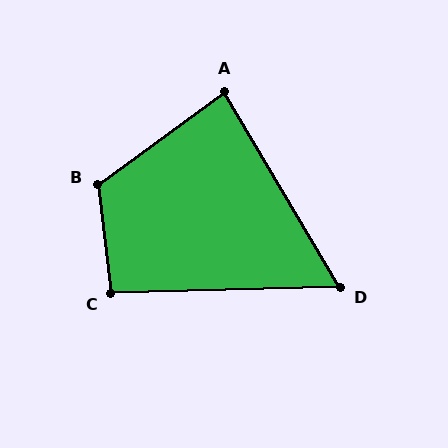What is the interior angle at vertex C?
Approximately 96 degrees (obtuse).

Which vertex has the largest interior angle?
B, at approximately 119 degrees.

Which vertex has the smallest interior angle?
D, at approximately 61 degrees.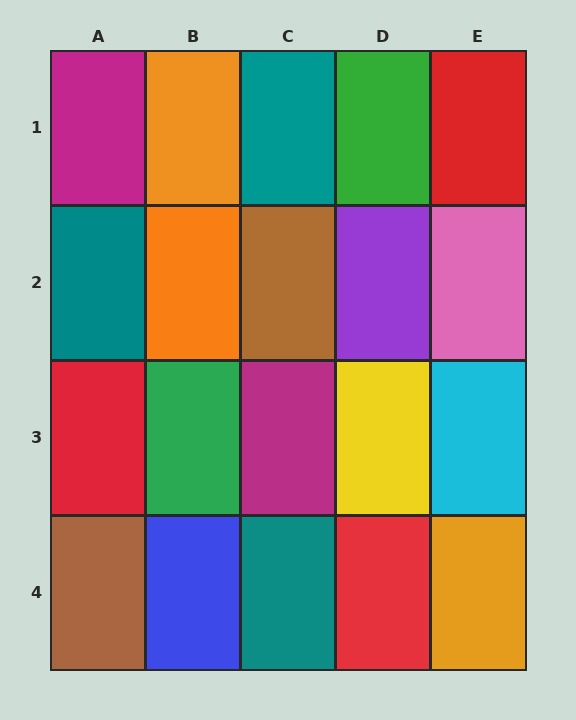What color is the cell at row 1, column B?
Orange.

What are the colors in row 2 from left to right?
Teal, orange, brown, purple, pink.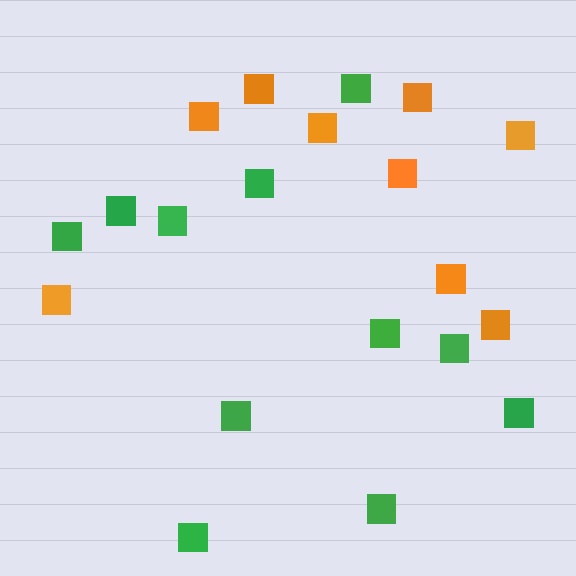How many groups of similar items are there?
There are 2 groups: one group of green squares (11) and one group of orange squares (9).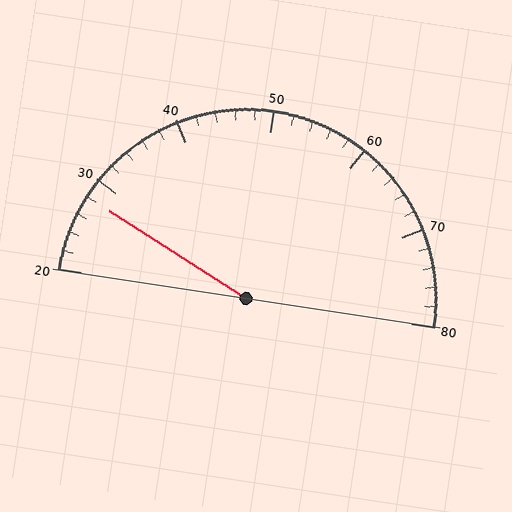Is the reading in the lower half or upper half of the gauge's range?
The reading is in the lower half of the range (20 to 80).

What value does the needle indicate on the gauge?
The needle indicates approximately 28.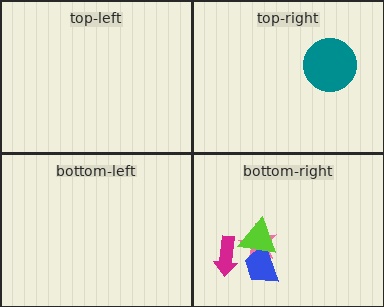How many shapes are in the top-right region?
1.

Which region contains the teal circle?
The top-right region.